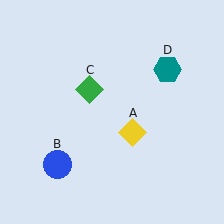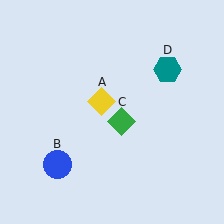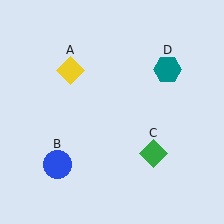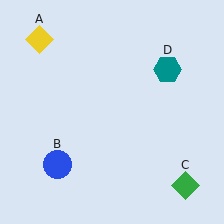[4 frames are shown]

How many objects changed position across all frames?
2 objects changed position: yellow diamond (object A), green diamond (object C).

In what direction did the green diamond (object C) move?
The green diamond (object C) moved down and to the right.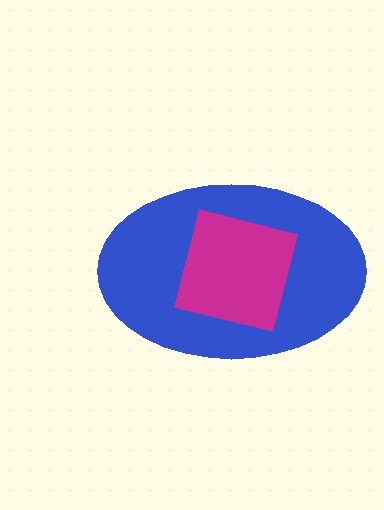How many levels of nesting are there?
2.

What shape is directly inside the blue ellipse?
The magenta square.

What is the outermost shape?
The blue ellipse.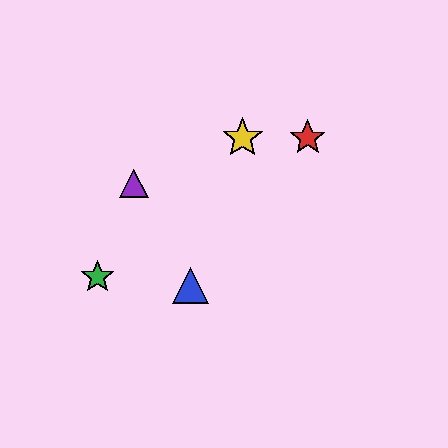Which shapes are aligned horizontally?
The red star, the yellow star are aligned horizontally.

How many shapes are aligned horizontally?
2 shapes (the red star, the yellow star) are aligned horizontally.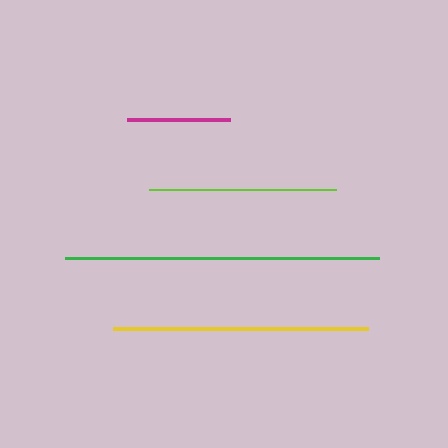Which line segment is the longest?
The green line is the longest at approximately 314 pixels.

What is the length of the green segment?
The green segment is approximately 314 pixels long.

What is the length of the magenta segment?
The magenta segment is approximately 102 pixels long.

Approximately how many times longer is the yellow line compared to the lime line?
The yellow line is approximately 1.4 times the length of the lime line.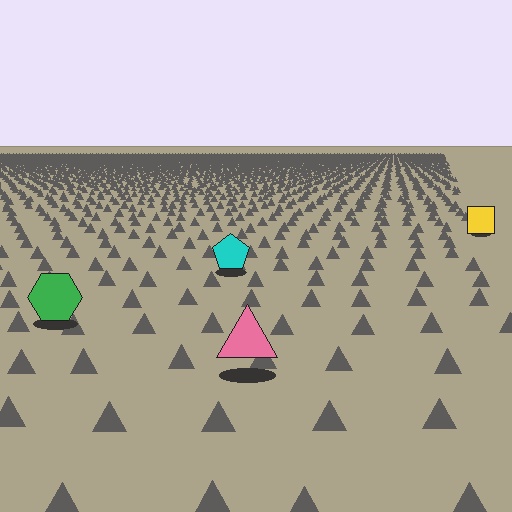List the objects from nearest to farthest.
From nearest to farthest: the pink triangle, the green hexagon, the cyan pentagon, the yellow square.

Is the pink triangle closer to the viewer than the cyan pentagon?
Yes. The pink triangle is closer — you can tell from the texture gradient: the ground texture is coarser near it.